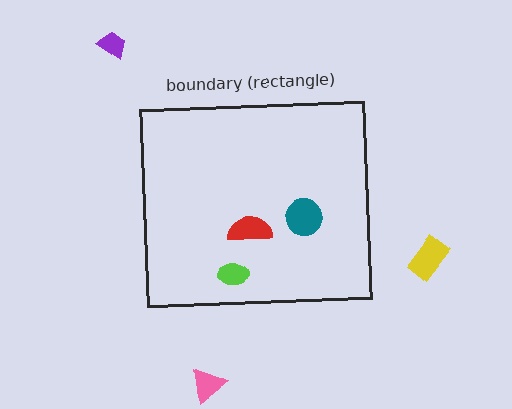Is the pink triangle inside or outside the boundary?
Outside.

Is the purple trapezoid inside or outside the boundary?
Outside.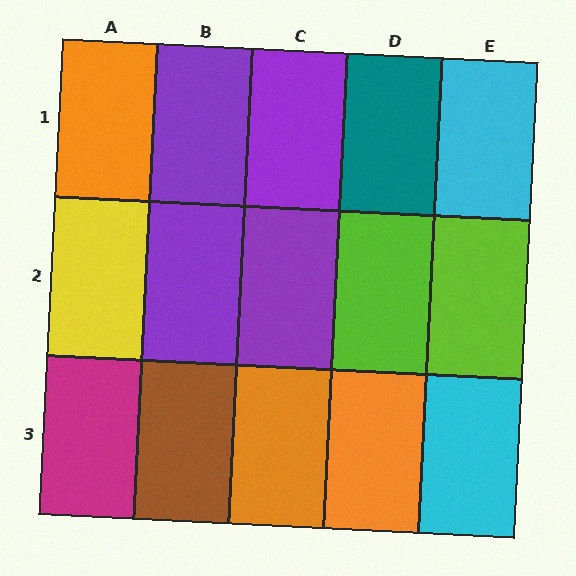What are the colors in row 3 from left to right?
Magenta, brown, orange, orange, cyan.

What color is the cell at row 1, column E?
Cyan.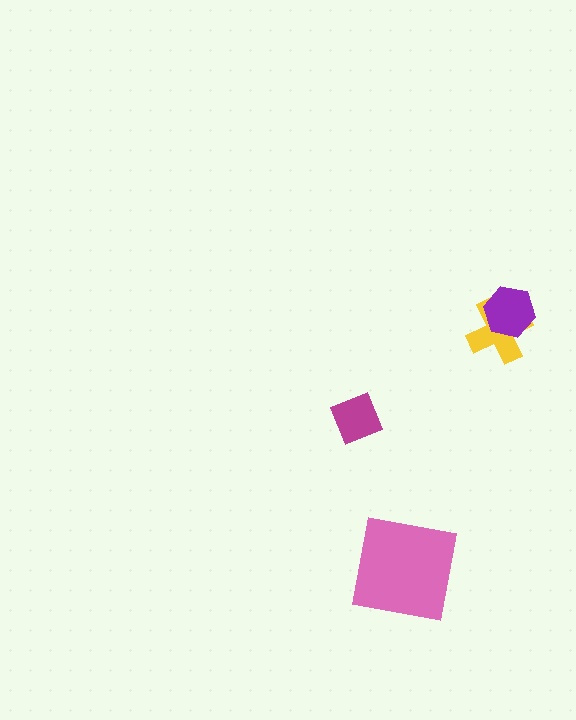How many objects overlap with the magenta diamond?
0 objects overlap with the magenta diamond.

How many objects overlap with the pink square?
0 objects overlap with the pink square.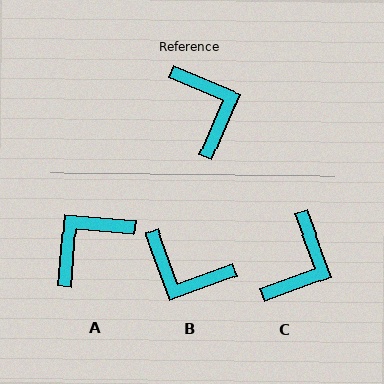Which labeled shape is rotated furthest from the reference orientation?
B, about 137 degrees away.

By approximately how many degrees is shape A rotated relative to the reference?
Approximately 108 degrees counter-clockwise.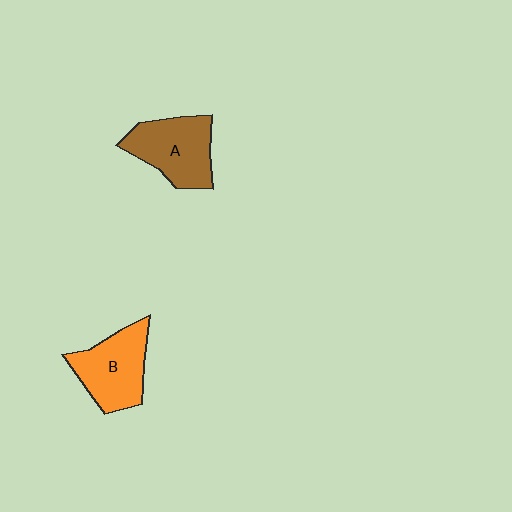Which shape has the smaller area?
Shape B (orange).